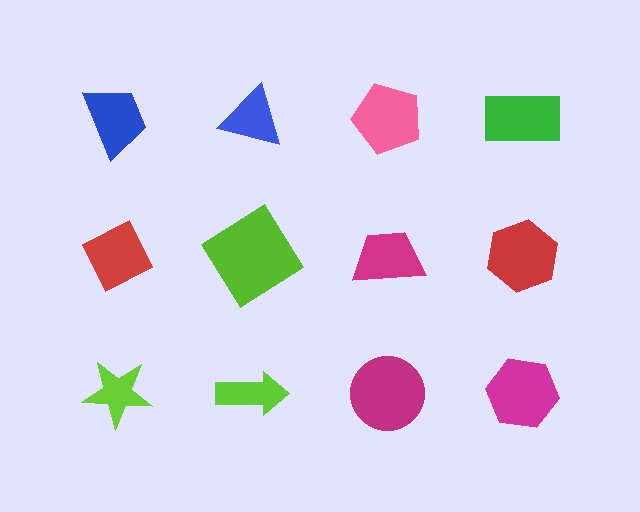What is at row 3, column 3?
A magenta circle.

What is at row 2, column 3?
A magenta trapezoid.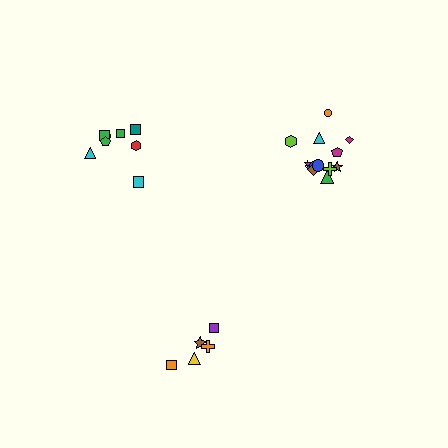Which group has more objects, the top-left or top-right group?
The top-right group.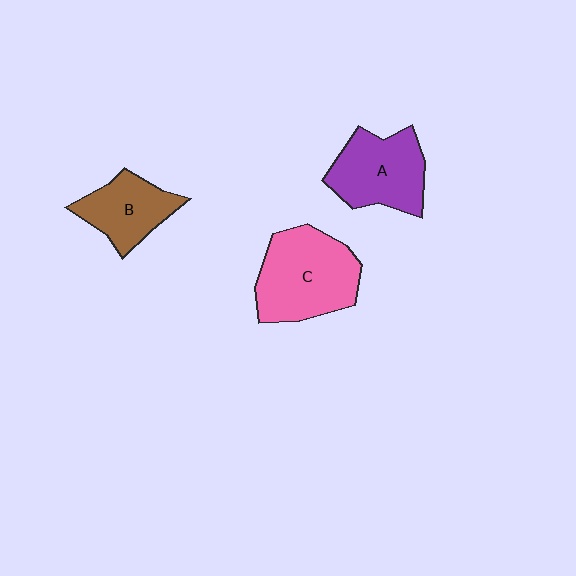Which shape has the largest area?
Shape C (pink).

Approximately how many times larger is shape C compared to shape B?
Approximately 1.6 times.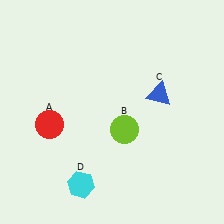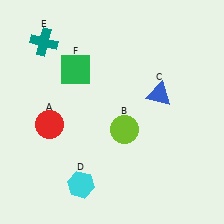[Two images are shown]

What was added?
A teal cross (E), a green square (F) were added in Image 2.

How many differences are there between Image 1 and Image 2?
There are 2 differences between the two images.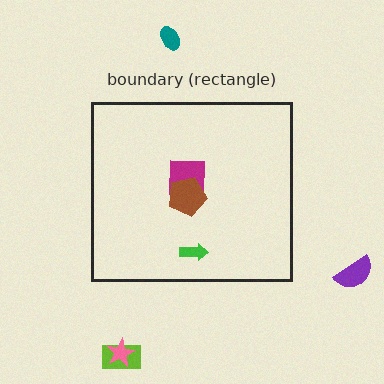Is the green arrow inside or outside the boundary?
Inside.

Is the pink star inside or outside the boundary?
Outside.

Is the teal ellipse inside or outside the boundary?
Outside.